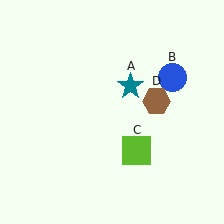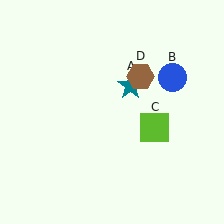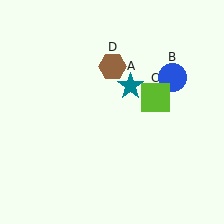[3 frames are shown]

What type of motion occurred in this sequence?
The lime square (object C), brown hexagon (object D) rotated counterclockwise around the center of the scene.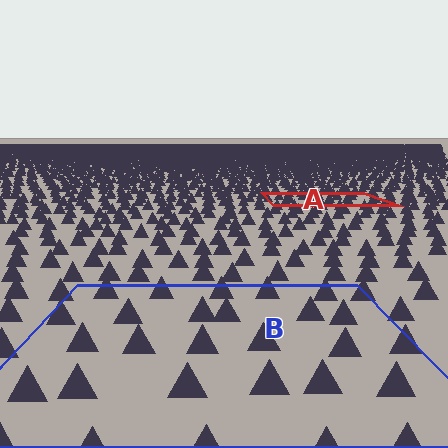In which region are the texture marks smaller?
The texture marks are smaller in region A, because it is farther away.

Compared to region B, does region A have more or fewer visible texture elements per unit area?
Region A has more texture elements per unit area — they are packed more densely because it is farther away.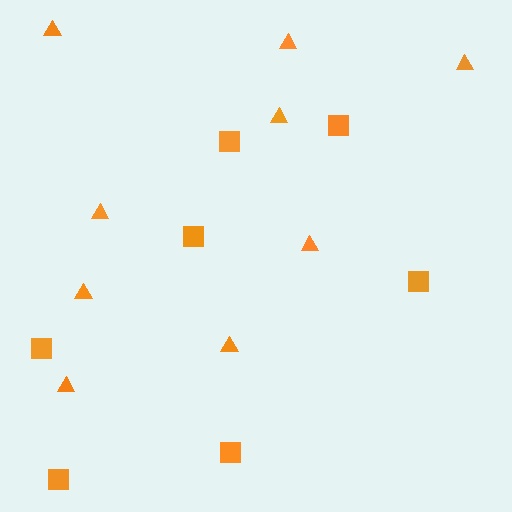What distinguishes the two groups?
There are 2 groups: one group of triangles (9) and one group of squares (7).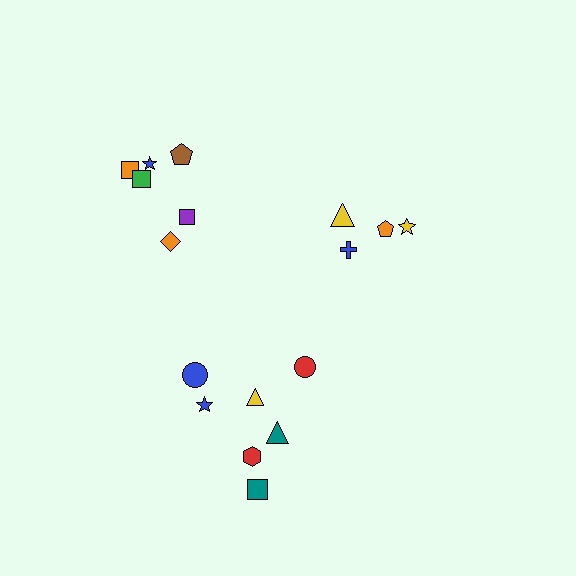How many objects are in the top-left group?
There are 6 objects.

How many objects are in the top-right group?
There are 4 objects.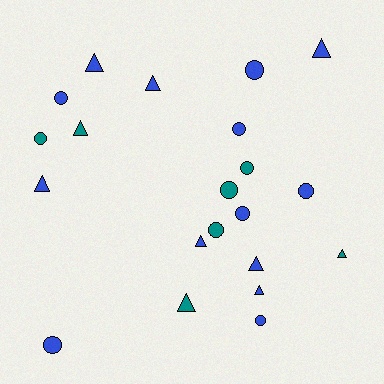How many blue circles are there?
There are 7 blue circles.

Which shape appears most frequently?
Circle, with 11 objects.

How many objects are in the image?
There are 21 objects.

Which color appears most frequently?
Blue, with 14 objects.